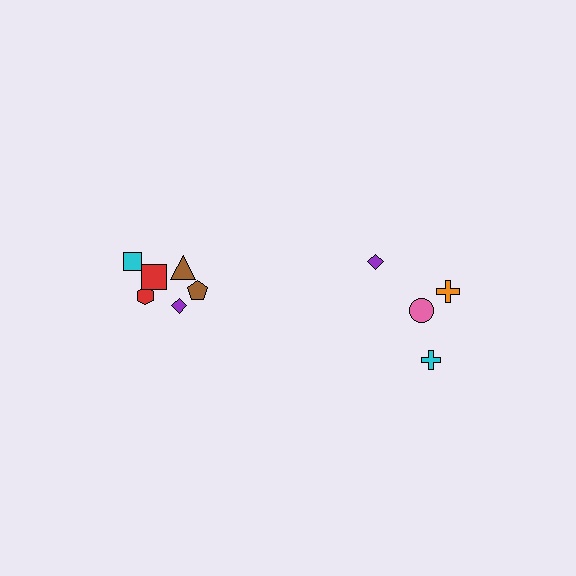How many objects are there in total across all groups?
There are 10 objects.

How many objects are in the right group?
There are 4 objects.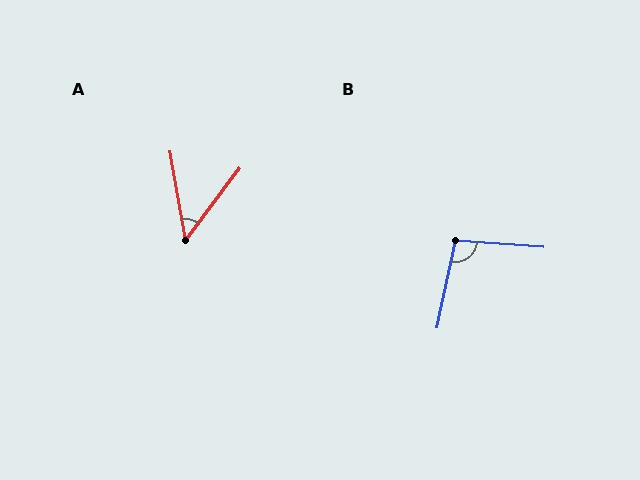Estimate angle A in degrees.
Approximately 47 degrees.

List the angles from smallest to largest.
A (47°), B (98°).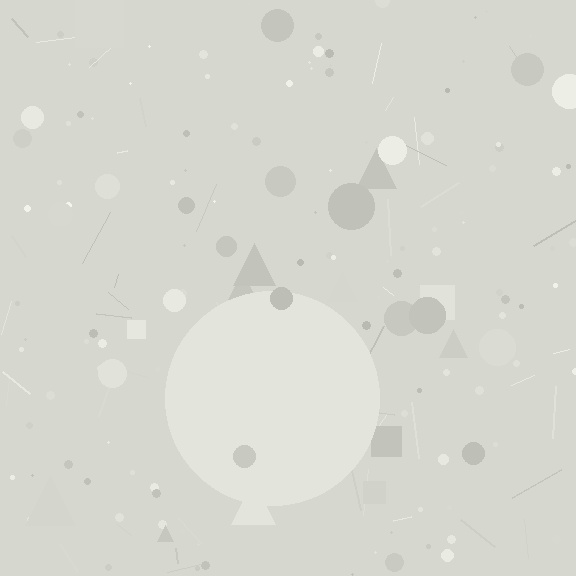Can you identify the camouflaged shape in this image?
The camouflaged shape is a circle.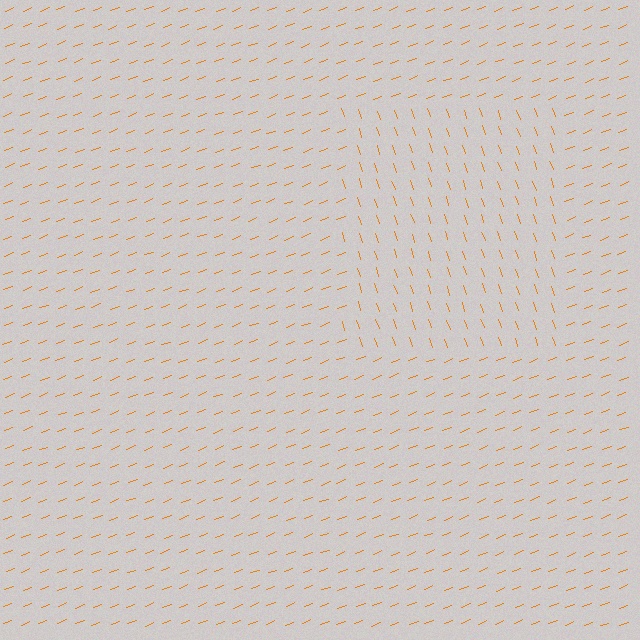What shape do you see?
I see a rectangle.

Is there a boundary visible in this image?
Yes, there is a texture boundary formed by a change in line orientation.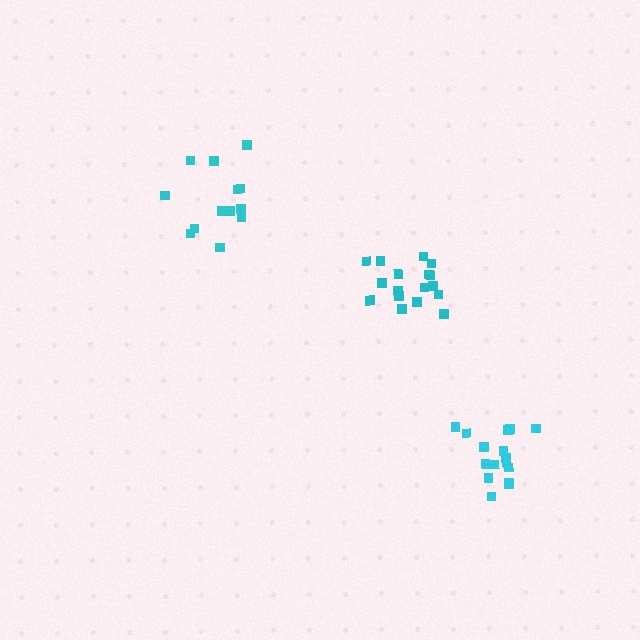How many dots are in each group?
Group 1: 17 dots, Group 2: 13 dots, Group 3: 16 dots (46 total).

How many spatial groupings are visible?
There are 3 spatial groupings.